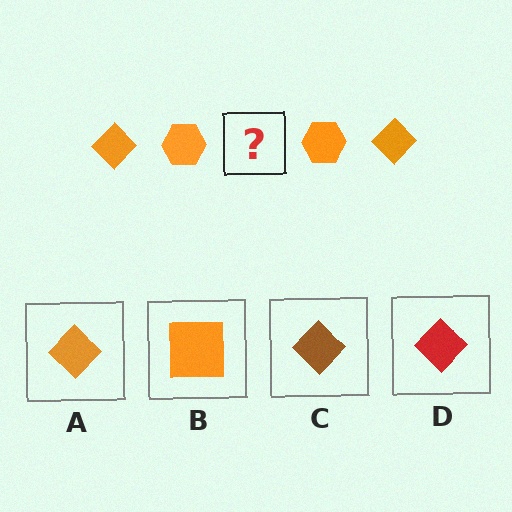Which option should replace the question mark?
Option A.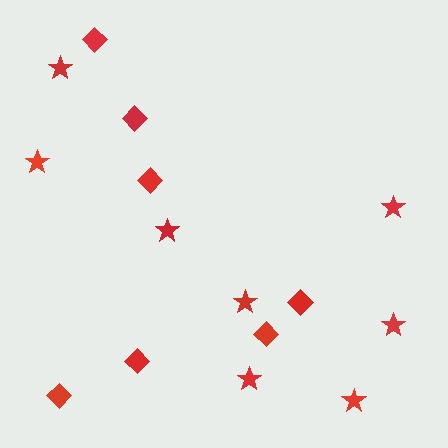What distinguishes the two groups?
There are 2 groups: one group of stars (8) and one group of diamonds (7).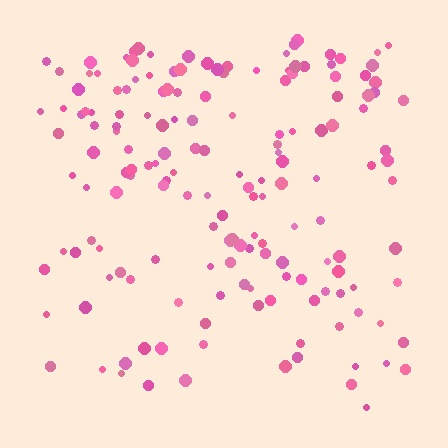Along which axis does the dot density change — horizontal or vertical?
Vertical.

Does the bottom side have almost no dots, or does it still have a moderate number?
Still a moderate number, just noticeably fewer than the top.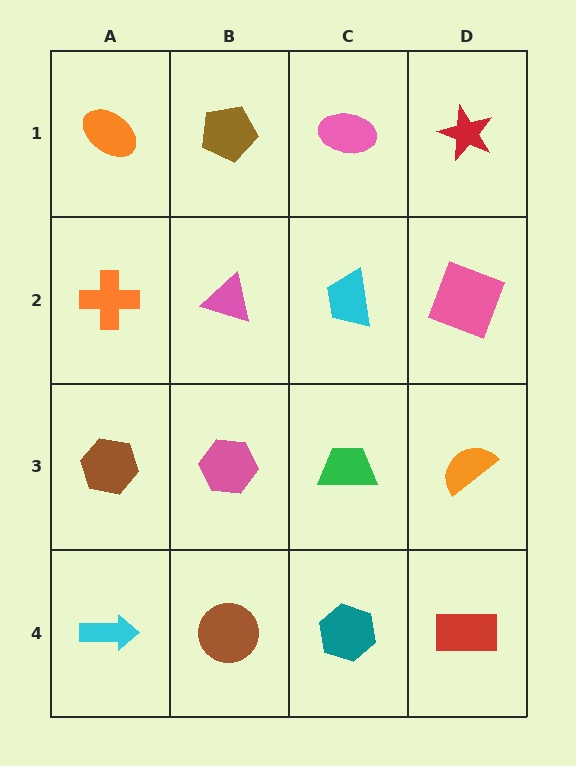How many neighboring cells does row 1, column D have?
2.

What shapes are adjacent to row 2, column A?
An orange ellipse (row 1, column A), a brown hexagon (row 3, column A), a pink triangle (row 2, column B).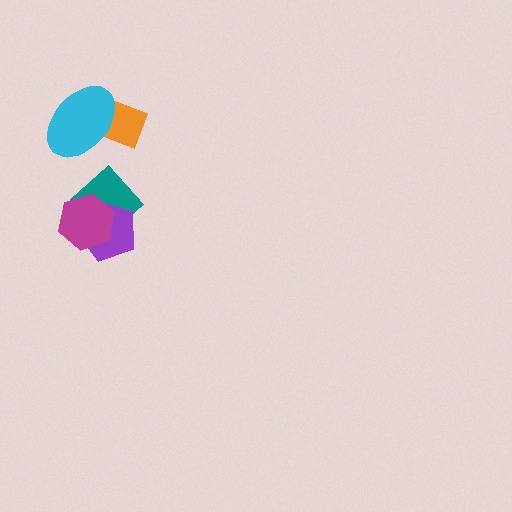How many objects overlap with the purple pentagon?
2 objects overlap with the purple pentagon.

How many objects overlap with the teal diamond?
2 objects overlap with the teal diamond.